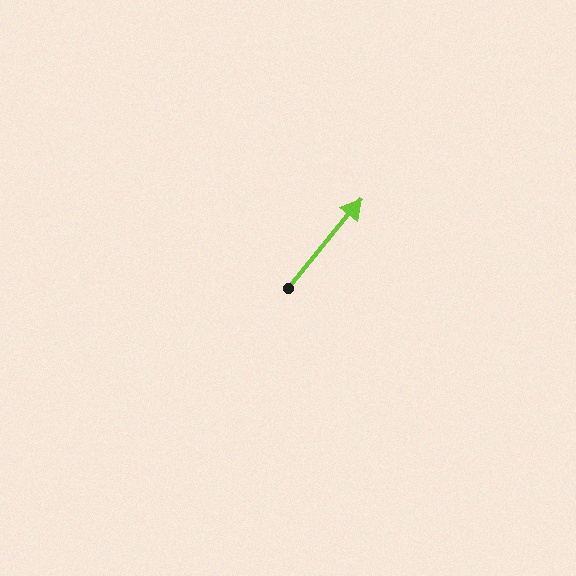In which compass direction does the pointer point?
Northeast.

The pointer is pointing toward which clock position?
Roughly 1 o'clock.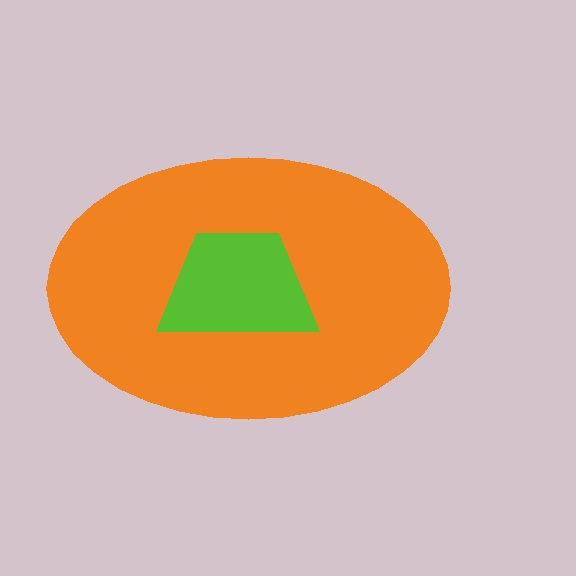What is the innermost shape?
The lime trapezoid.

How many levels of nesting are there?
2.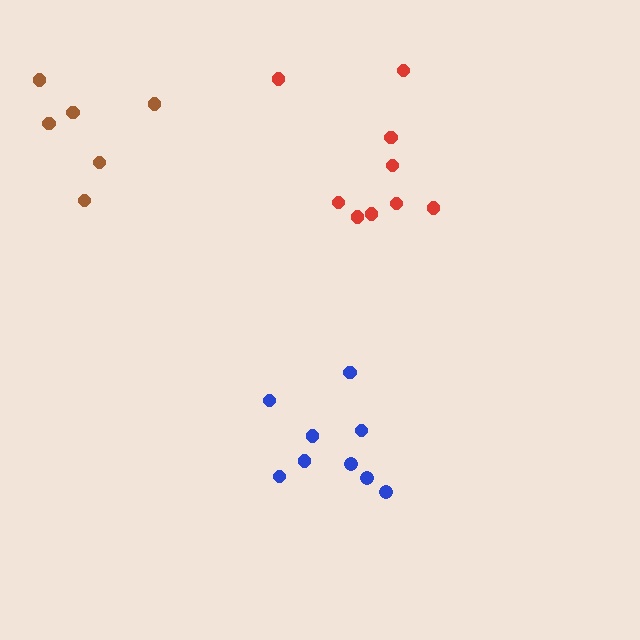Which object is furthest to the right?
The red cluster is rightmost.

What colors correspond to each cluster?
The clusters are colored: brown, blue, red.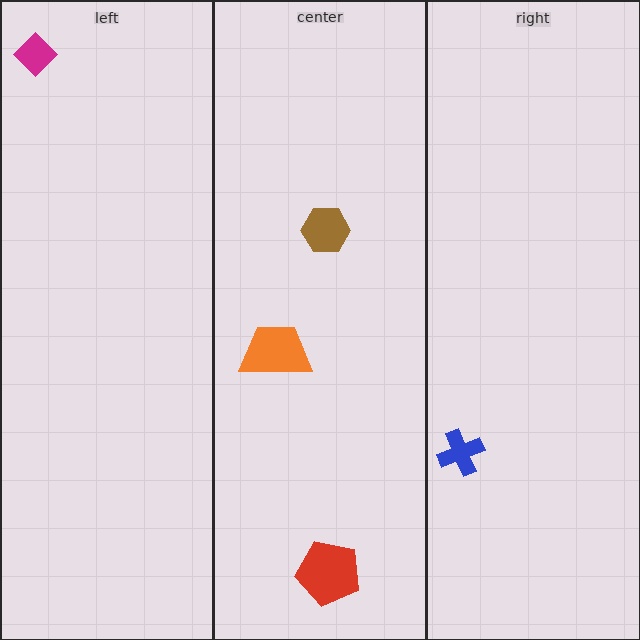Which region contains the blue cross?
The right region.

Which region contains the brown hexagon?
The center region.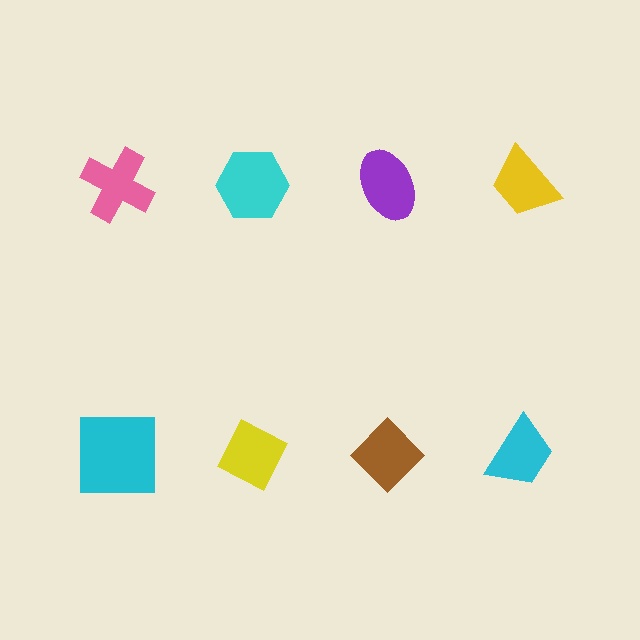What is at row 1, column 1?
A pink cross.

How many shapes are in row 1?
4 shapes.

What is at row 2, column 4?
A cyan trapezoid.